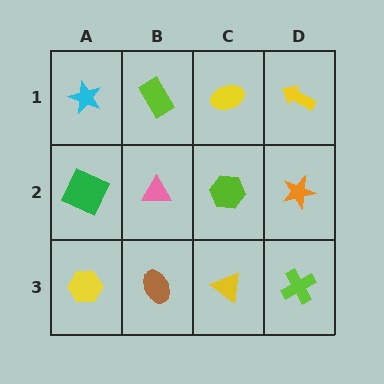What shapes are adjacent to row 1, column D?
An orange star (row 2, column D), a yellow ellipse (row 1, column C).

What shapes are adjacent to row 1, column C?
A lime hexagon (row 2, column C), a lime rectangle (row 1, column B), a yellow arrow (row 1, column D).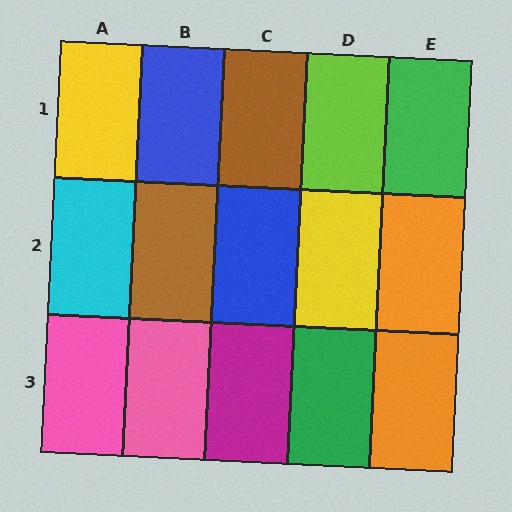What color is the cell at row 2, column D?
Yellow.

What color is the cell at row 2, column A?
Cyan.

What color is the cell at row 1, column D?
Lime.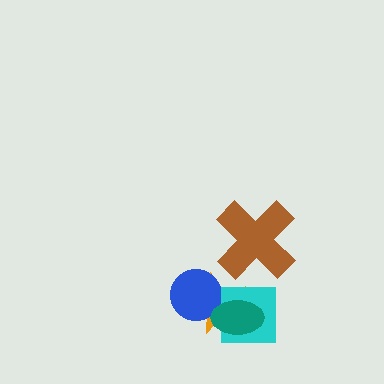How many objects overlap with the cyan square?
2 objects overlap with the cyan square.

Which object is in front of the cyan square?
The teal ellipse is in front of the cyan square.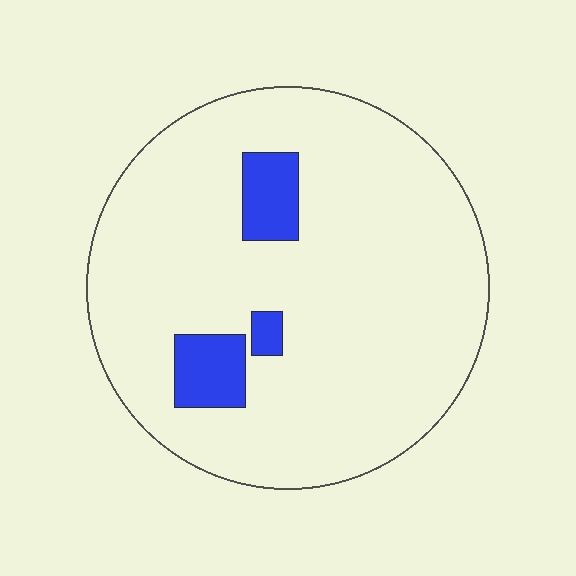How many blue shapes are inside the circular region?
3.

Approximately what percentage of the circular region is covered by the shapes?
Approximately 10%.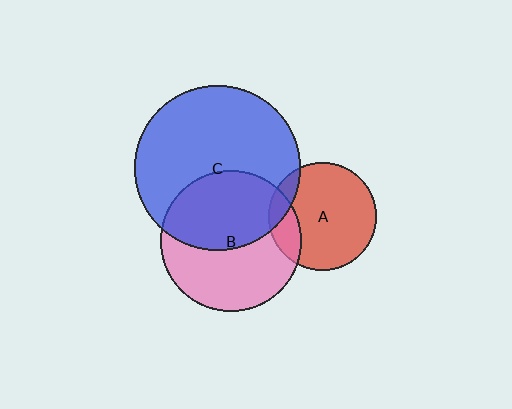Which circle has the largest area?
Circle C (blue).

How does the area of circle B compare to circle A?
Approximately 1.7 times.